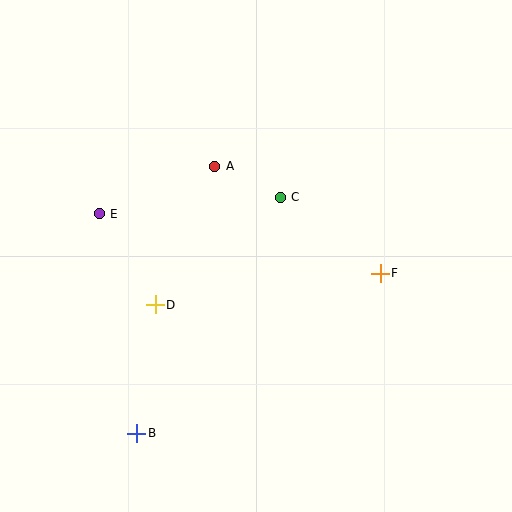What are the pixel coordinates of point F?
Point F is at (380, 273).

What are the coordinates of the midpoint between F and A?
The midpoint between F and A is at (297, 220).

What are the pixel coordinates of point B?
Point B is at (137, 433).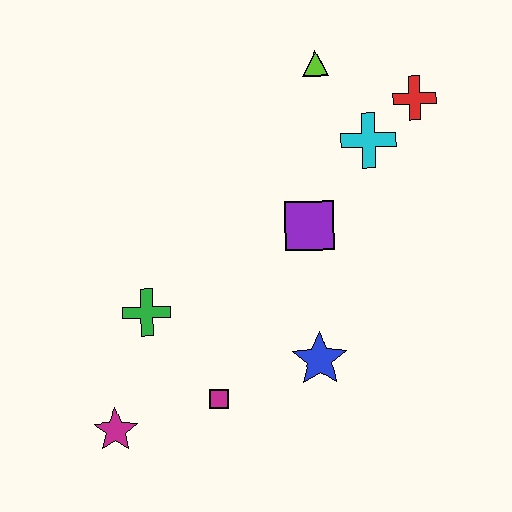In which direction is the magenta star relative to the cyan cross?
The magenta star is below the cyan cross.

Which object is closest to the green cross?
The magenta square is closest to the green cross.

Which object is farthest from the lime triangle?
The magenta star is farthest from the lime triangle.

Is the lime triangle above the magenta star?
Yes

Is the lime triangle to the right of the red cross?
No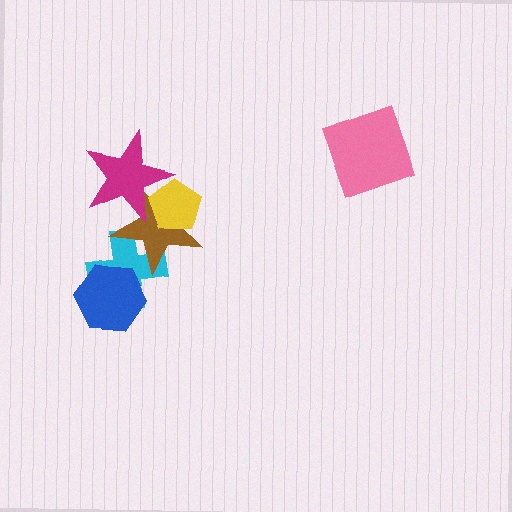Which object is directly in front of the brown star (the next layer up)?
The magenta star is directly in front of the brown star.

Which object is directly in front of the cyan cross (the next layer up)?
The blue hexagon is directly in front of the cyan cross.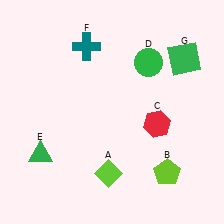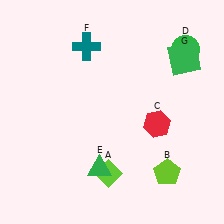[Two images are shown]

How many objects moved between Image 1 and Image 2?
2 objects moved between the two images.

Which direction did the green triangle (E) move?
The green triangle (E) moved right.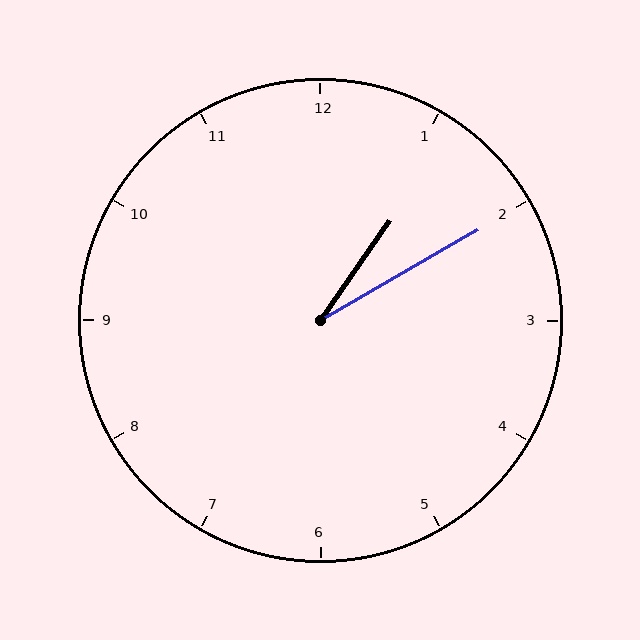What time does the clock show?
1:10.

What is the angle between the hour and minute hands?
Approximately 25 degrees.